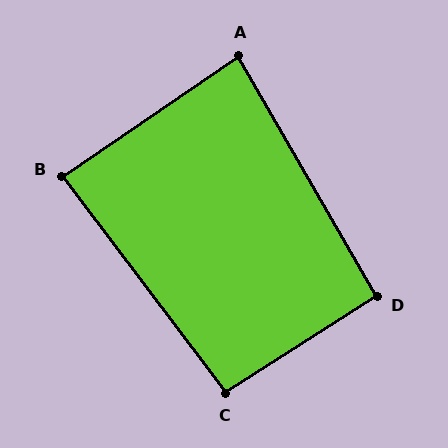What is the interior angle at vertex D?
Approximately 93 degrees (approximately right).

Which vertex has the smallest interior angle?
A, at approximately 85 degrees.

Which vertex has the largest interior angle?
C, at approximately 95 degrees.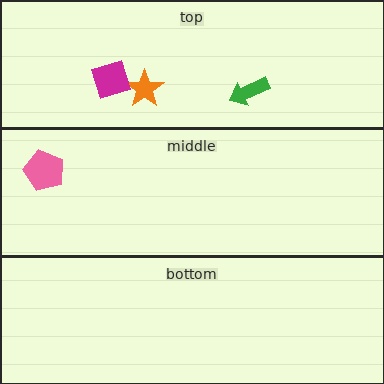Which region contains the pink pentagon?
The middle region.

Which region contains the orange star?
The top region.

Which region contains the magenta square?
The top region.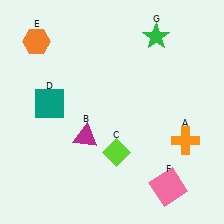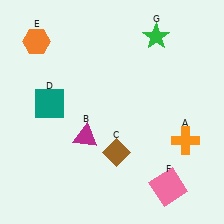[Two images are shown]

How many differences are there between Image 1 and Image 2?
There is 1 difference between the two images.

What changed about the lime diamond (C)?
In Image 1, C is lime. In Image 2, it changed to brown.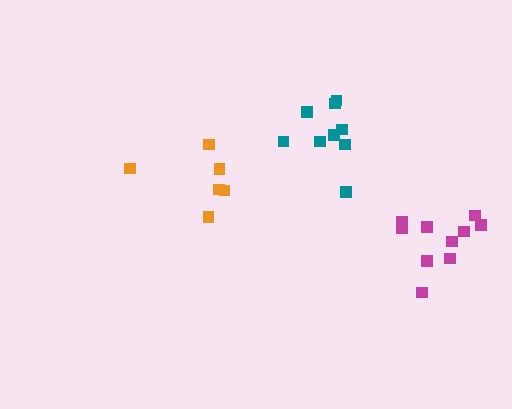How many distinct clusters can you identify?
There are 3 distinct clusters.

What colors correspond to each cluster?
The clusters are colored: orange, teal, magenta.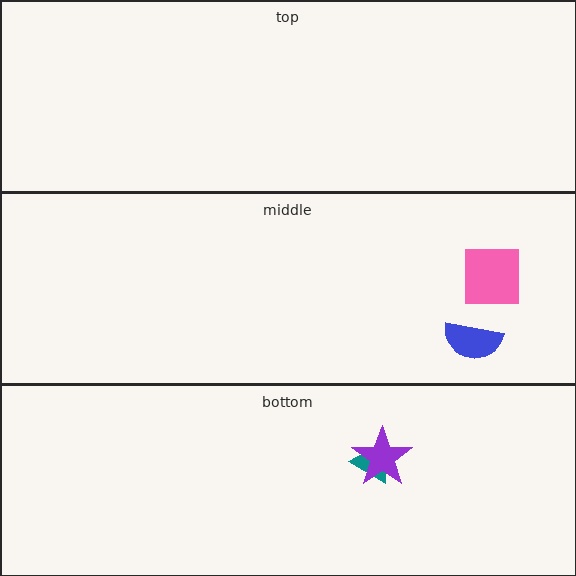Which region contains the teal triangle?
The bottom region.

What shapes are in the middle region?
The blue semicircle, the pink square.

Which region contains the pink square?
The middle region.